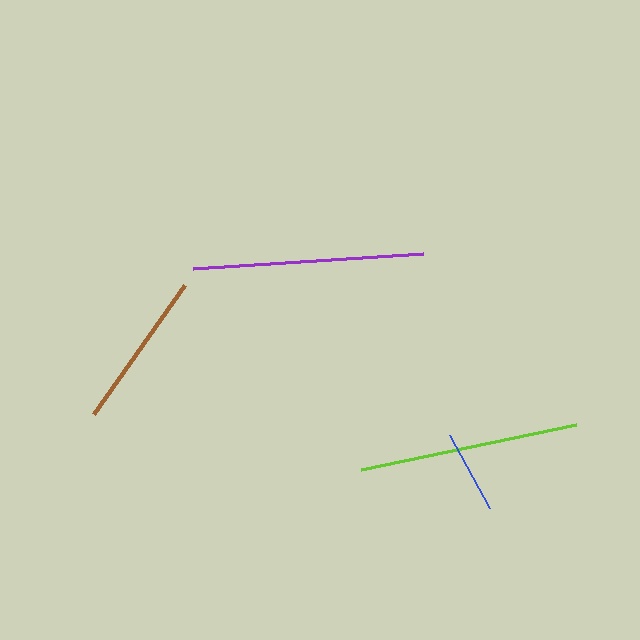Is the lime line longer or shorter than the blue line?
The lime line is longer than the blue line.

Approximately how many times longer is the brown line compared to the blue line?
The brown line is approximately 1.9 times the length of the blue line.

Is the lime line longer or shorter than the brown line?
The lime line is longer than the brown line.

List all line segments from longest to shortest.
From longest to shortest: purple, lime, brown, blue.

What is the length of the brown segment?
The brown segment is approximately 158 pixels long.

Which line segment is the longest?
The purple line is the longest at approximately 231 pixels.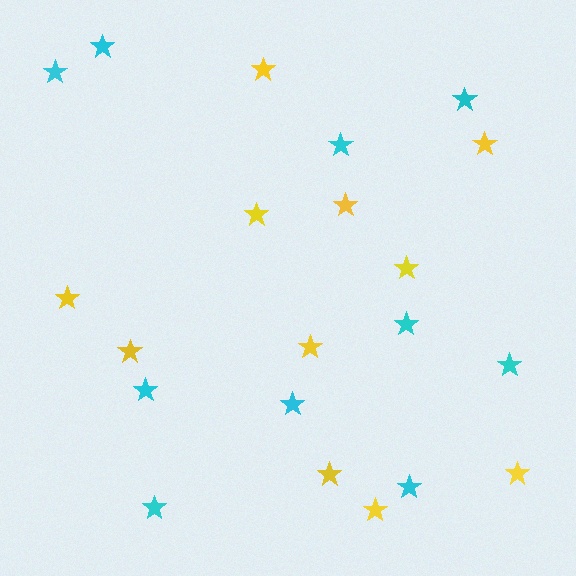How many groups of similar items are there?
There are 2 groups: one group of cyan stars (10) and one group of yellow stars (11).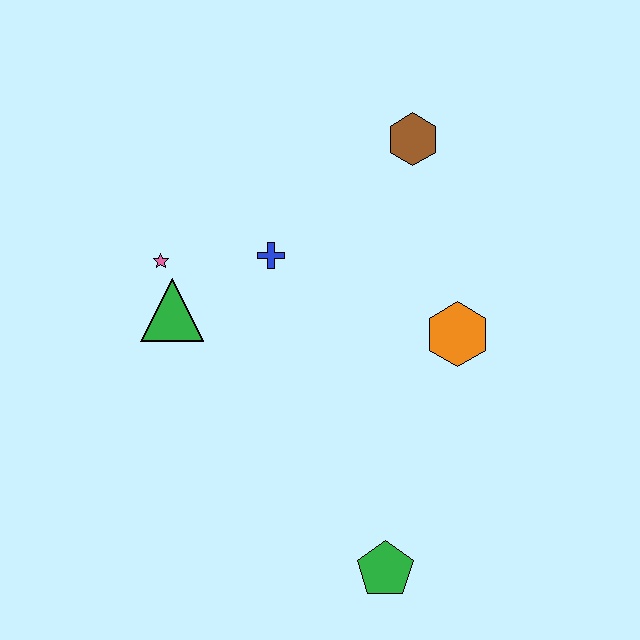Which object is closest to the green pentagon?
The orange hexagon is closest to the green pentagon.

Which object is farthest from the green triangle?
The green pentagon is farthest from the green triangle.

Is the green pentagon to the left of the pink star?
No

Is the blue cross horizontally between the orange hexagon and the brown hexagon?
No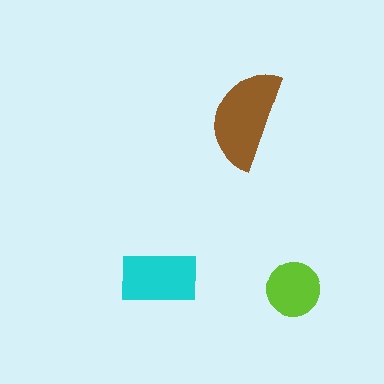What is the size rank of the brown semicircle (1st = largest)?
1st.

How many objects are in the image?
There are 3 objects in the image.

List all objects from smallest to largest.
The lime circle, the cyan rectangle, the brown semicircle.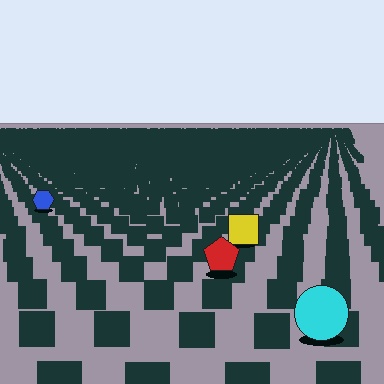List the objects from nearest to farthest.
From nearest to farthest: the cyan circle, the red pentagon, the yellow square, the blue hexagon.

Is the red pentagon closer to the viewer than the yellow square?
Yes. The red pentagon is closer — you can tell from the texture gradient: the ground texture is coarser near it.